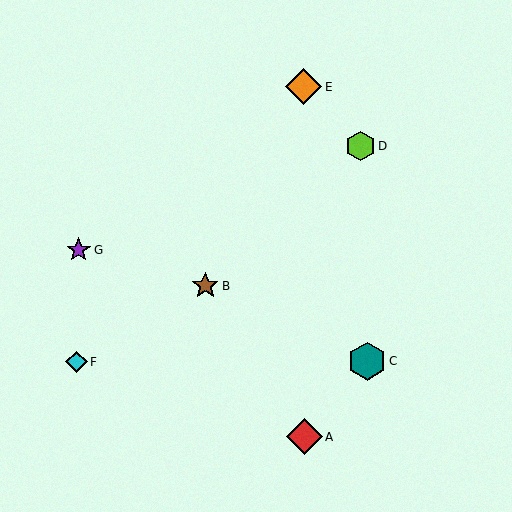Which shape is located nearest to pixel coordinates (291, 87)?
The orange diamond (labeled E) at (304, 87) is nearest to that location.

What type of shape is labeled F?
Shape F is a cyan diamond.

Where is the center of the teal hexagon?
The center of the teal hexagon is at (367, 361).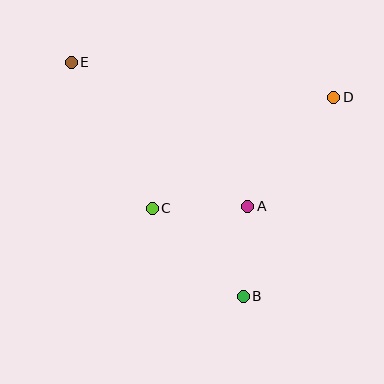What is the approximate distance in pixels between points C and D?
The distance between C and D is approximately 213 pixels.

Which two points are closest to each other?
Points A and B are closest to each other.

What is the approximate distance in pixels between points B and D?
The distance between B and D is approximately 219 pixels.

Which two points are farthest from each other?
Points B and E are farthest from each other.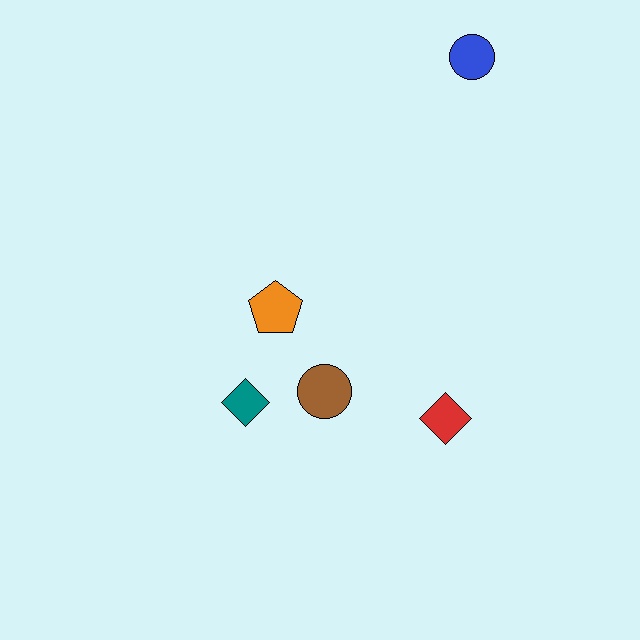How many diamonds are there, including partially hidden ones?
There are 2 diamonds.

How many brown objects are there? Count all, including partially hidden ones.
There is 1 brown object.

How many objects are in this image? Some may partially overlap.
There are 5 objects.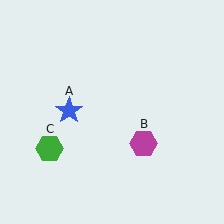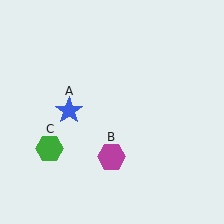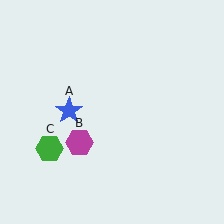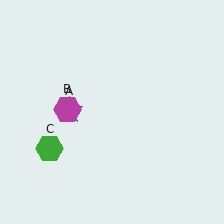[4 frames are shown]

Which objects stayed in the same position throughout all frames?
Blue star (object A) and green hexagon (object C) remained stationary.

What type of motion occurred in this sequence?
The magenta hexagon (object B) rotated clockwise around the center of the scene.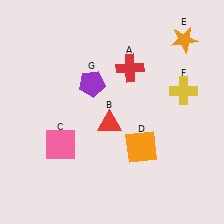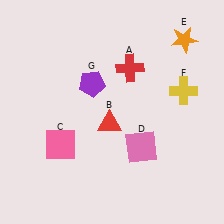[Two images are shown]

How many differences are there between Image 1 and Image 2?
There is 1 difference between the two images.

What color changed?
The square (D) changed from orange in Image 1 to pink in Image 2.